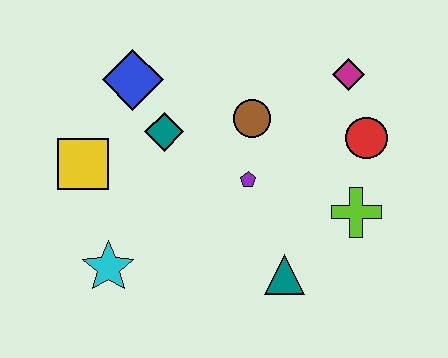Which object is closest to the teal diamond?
The blue diamond is closest to the teal diamond.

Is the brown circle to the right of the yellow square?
Yes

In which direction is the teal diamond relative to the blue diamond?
The teal diamond is below the blue diamond.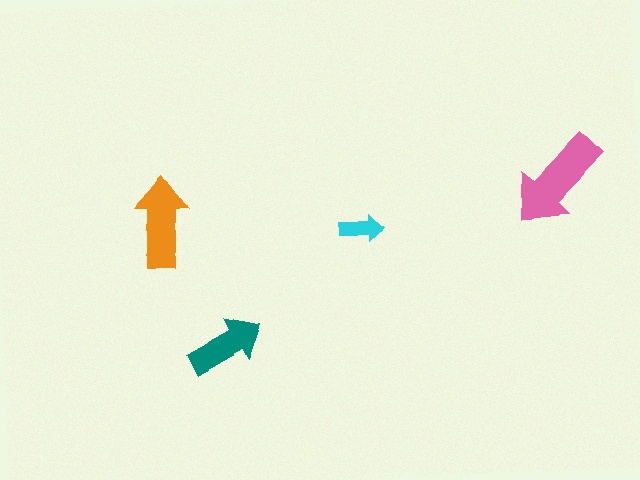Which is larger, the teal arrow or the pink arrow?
The pink one.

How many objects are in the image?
There are 4 objects in the image.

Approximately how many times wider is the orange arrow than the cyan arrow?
About 2 times wider.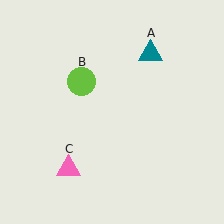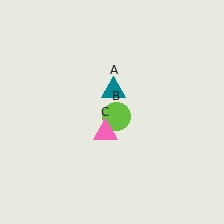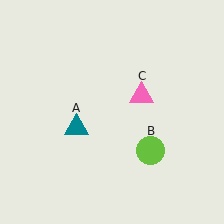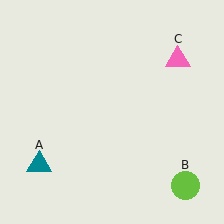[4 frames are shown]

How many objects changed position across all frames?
3 objects changed position: teal triangle (object A), lime circle (object B), pink triangle (object C).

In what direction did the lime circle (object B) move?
The lime circle (object B) moved down and to the right.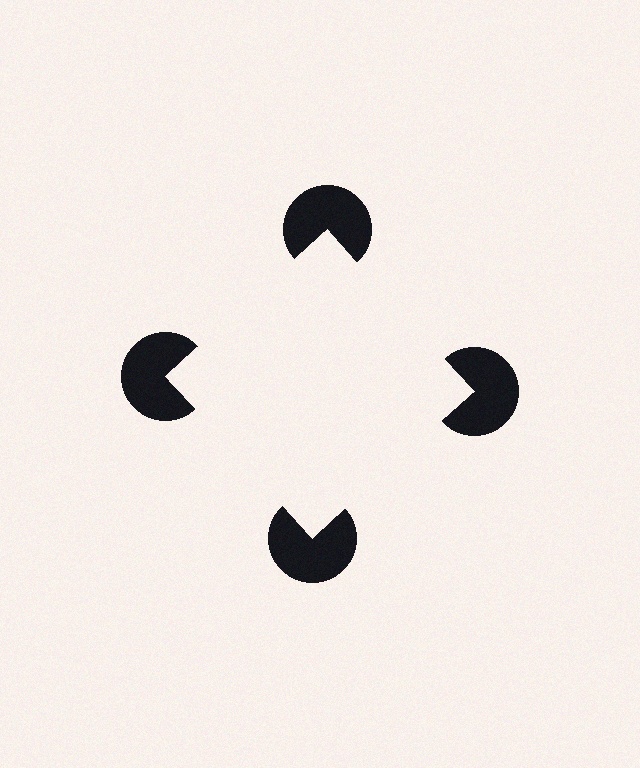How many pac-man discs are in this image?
There are 4 — one at each vertex of the illusory square.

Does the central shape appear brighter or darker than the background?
It typically appears slightly brighter than the background, even though no actual brightness change is drawn.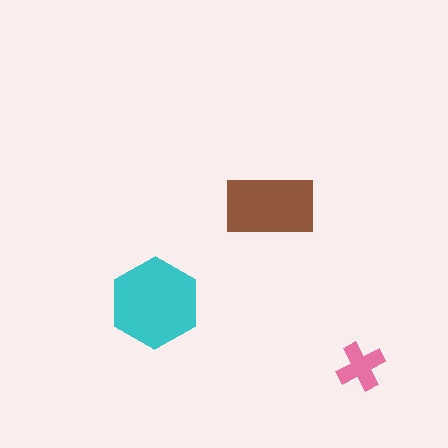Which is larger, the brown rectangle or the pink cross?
The brown rectangle.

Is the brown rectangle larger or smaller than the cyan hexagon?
Smaller.